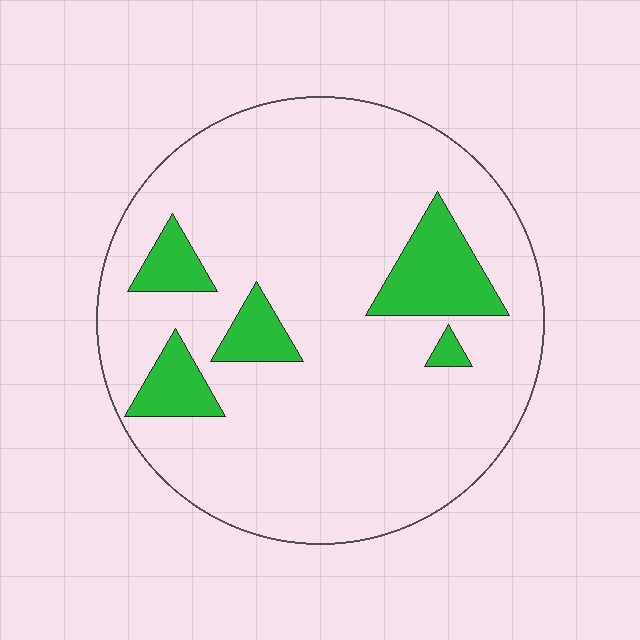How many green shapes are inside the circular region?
5.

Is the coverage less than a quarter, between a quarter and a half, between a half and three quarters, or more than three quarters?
Less than a quarter.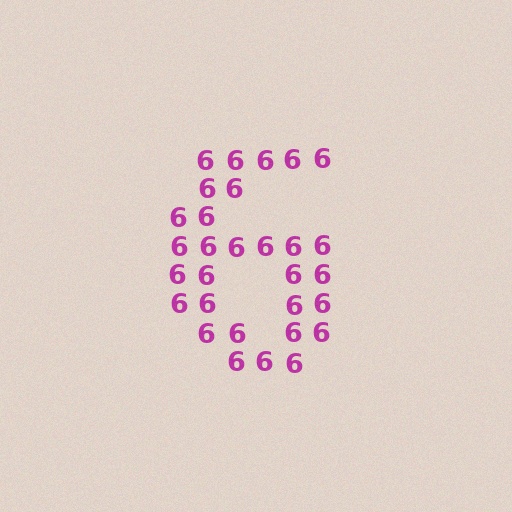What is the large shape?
The large shape is the digit 6.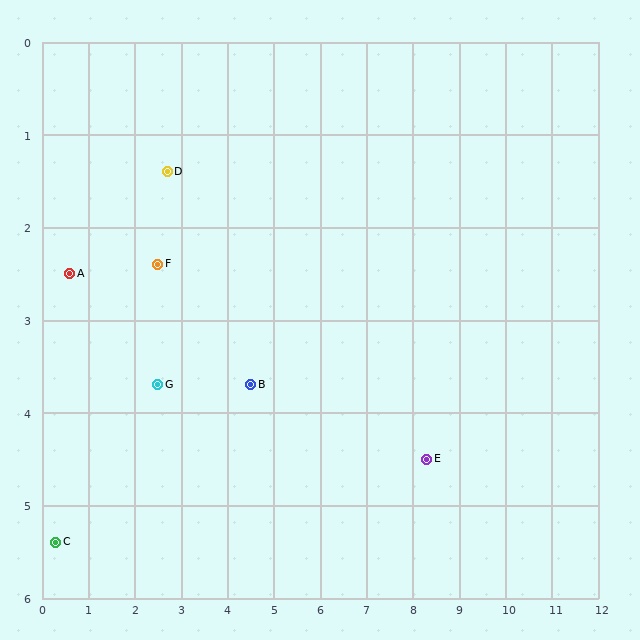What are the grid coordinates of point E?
Point E is at approximately (8.3, 4.5).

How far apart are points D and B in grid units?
Points D and B are about 2.9 grid units apart.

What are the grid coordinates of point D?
Point D is at approximately (2.7, 1.4).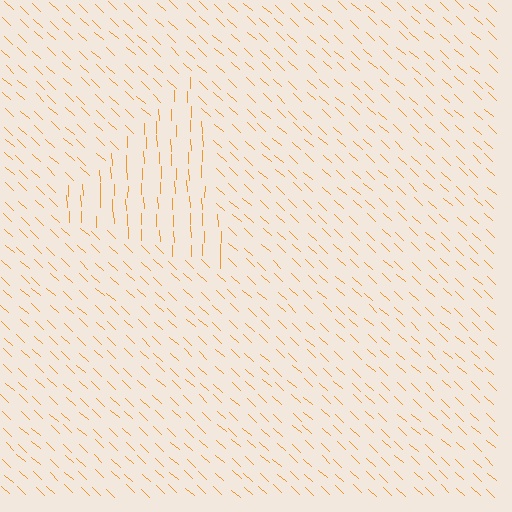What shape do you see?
I see a triangle.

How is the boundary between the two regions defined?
The boundary is defined purely by a change in line orientation (approximately 45 degrees difference). All lines are the same color and thickness.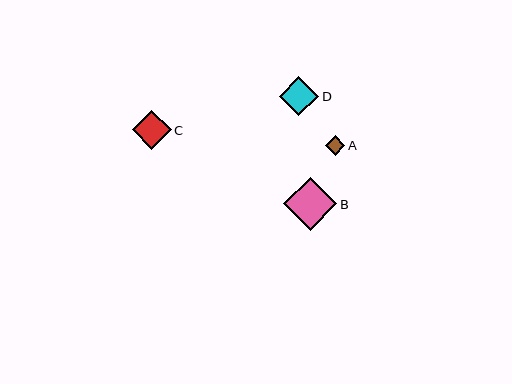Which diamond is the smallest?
Diamond A is the smallest with a size of approximately 19 pixels.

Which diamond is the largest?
Diamond B is the largest with a size of approximately 53 pixels.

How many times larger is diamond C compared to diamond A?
Diamond C is approximately 2.0 times the size of diamond A.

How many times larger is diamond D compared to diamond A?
Diamond D is approximately 2.0 times the size of diamond A.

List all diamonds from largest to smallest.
From largest to smallest: B, D, C, A.